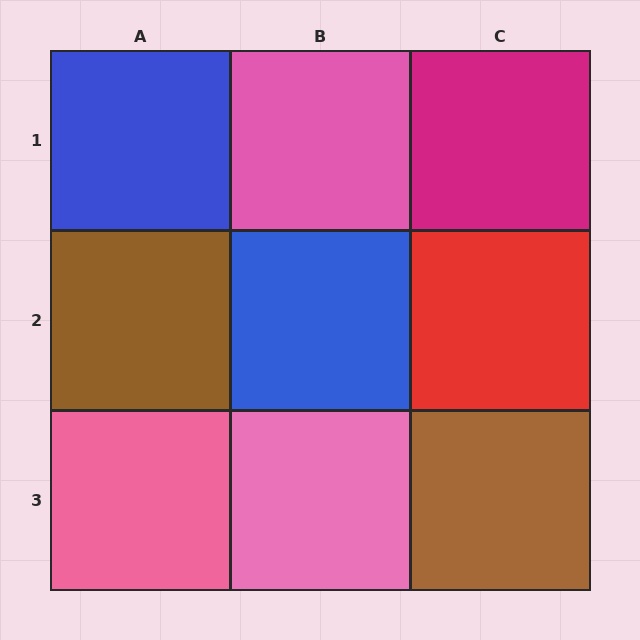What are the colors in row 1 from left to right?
Blue, pink, magenta.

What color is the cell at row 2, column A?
Brown.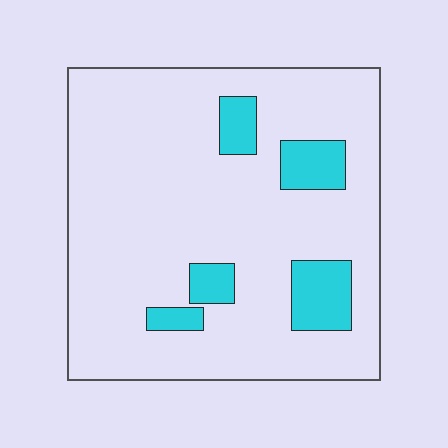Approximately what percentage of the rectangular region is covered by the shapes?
Approximately 15%.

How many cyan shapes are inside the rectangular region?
5.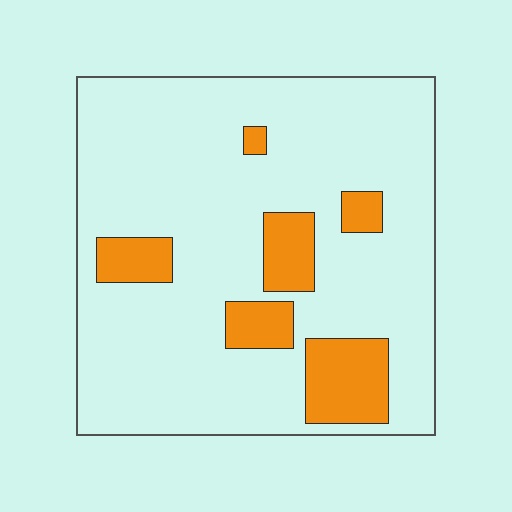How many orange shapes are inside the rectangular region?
6.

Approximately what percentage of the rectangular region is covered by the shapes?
Approximately 15%.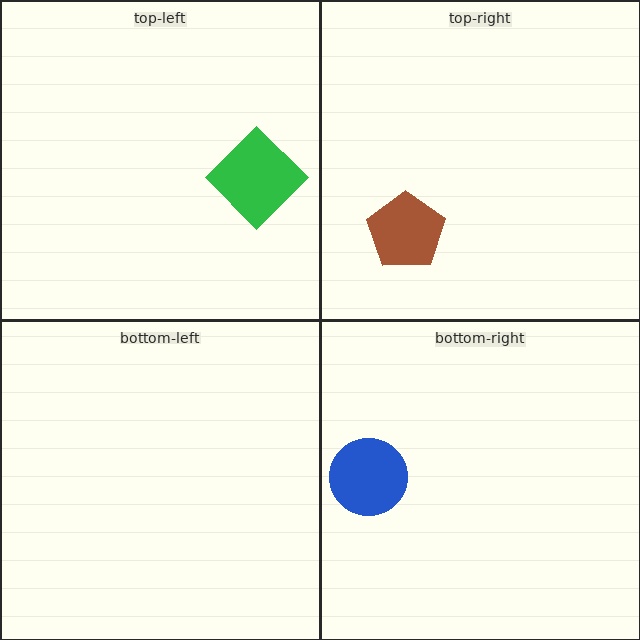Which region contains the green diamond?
The top-left region.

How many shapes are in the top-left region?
1.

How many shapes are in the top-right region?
1.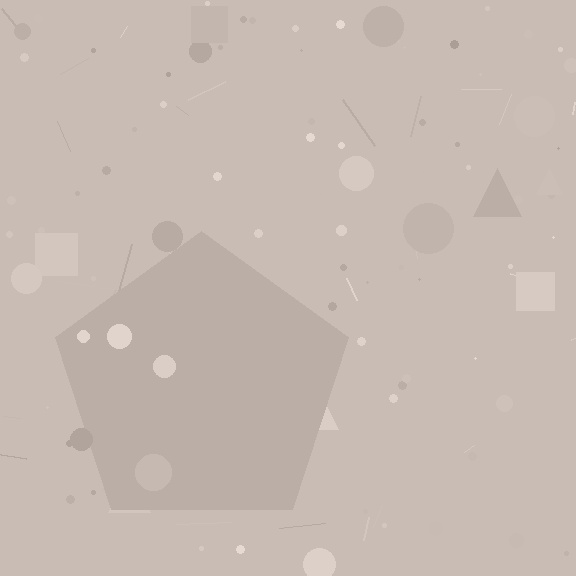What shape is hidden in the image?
A pentagon is hidden in the image.